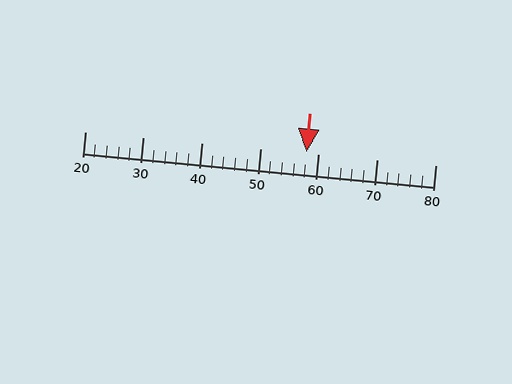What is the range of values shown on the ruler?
The ruler shows values from 20 to 80.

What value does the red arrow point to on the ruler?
The red arrow points to approximately 58.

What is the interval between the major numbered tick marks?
The major tick marks are spaced 10 units apart.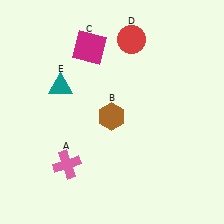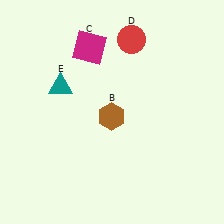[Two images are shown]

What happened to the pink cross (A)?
The pink cross (A) was removed in Image 2. It was in the bottom-left area of Image 1.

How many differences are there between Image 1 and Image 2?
There is 1 difference between the two images.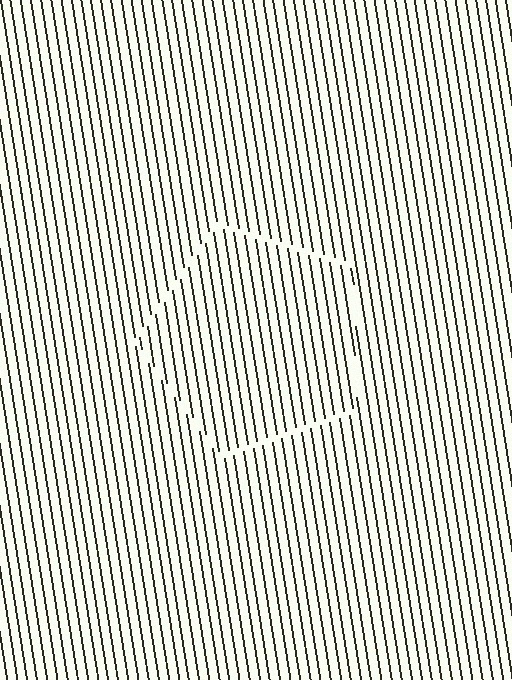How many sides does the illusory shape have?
5 sides — the line-ends trace a pentagon.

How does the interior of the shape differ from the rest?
The interior of the shape contains the same grating, shifted by half a period — the contour is defined by the phase discontinuity where line-ends from the inner and outer gratings abut.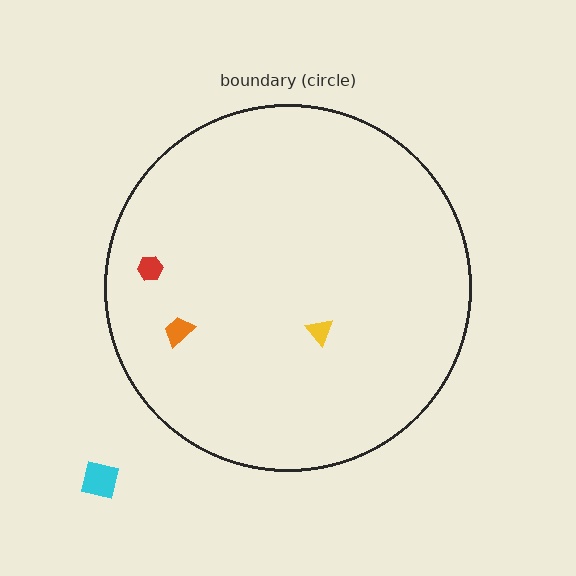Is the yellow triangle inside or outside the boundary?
Inside.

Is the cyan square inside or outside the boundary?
Outside.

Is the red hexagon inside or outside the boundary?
Inside.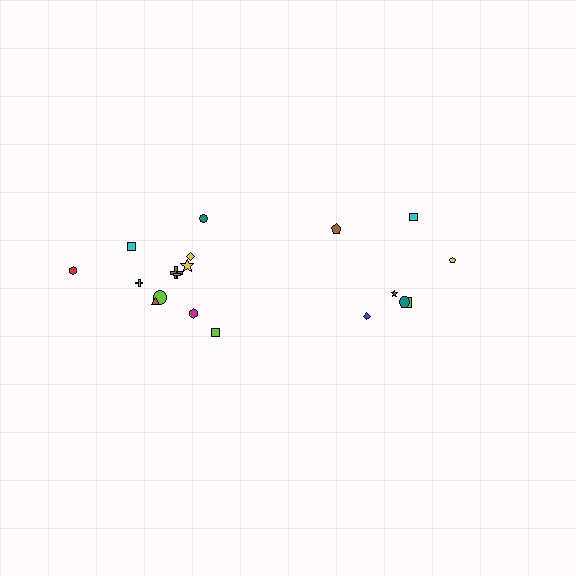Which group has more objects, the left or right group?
The left group.